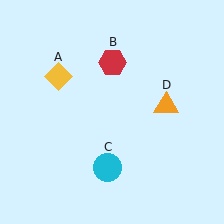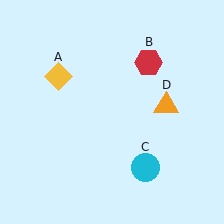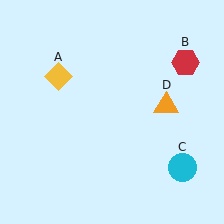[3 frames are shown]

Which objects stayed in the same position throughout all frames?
Yellow diamond (object A) and orange triangle (object D) remained stationary.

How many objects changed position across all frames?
2 objects changed position: red hexagon (object B), cyan circle (object C).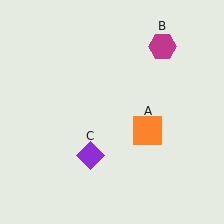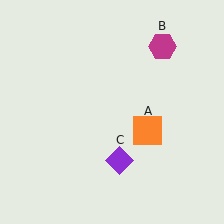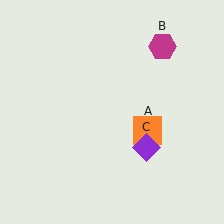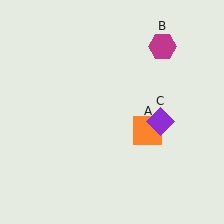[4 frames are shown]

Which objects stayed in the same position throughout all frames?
Orange square (object A) and magenta hexagon (object B) remained stationary.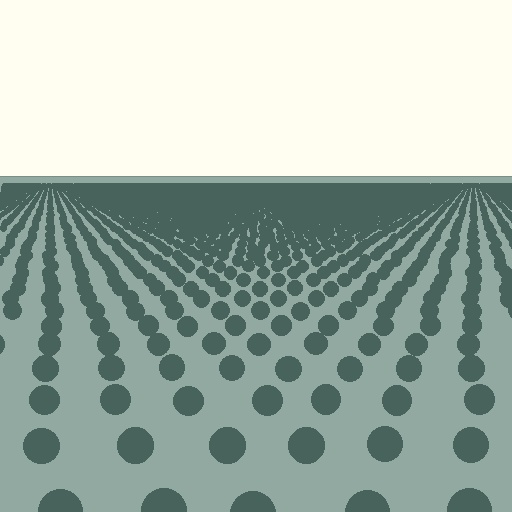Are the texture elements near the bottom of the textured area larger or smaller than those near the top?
Larger. Near the bottom, elements are closer to the viewer and appear at a bigger on-screen size.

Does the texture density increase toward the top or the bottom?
Density increases toward the top.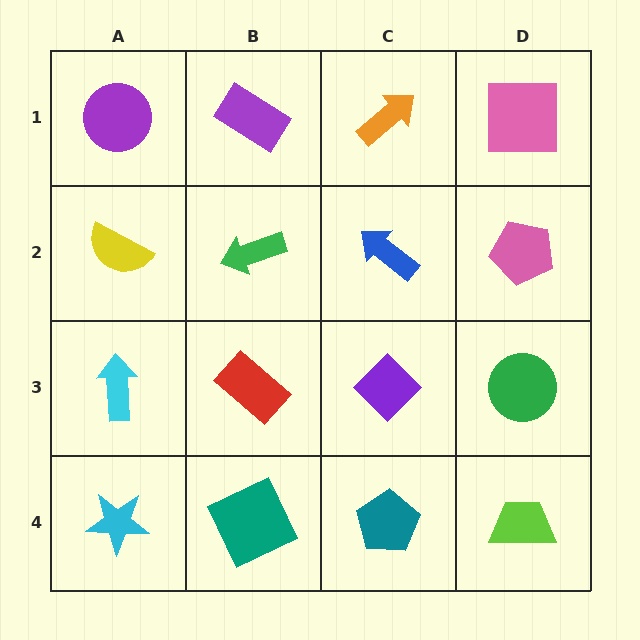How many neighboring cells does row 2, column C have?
4.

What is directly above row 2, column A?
A purple circle.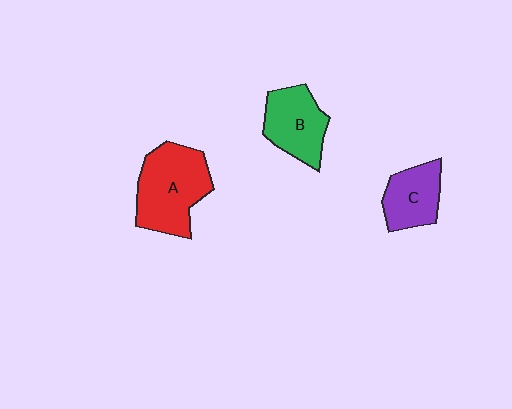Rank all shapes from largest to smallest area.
From largest to smallest: A (red), B (green), C (purple).